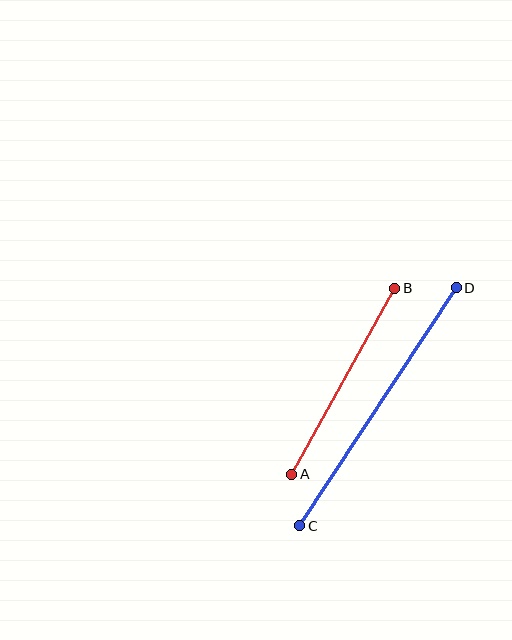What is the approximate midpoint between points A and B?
The midpoint is at approximately (343, 381) pixels.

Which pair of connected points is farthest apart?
Points C and D are farthest apart.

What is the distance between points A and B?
The distance is approximately 213 pixels.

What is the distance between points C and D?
The distance is approximately 285 pixels.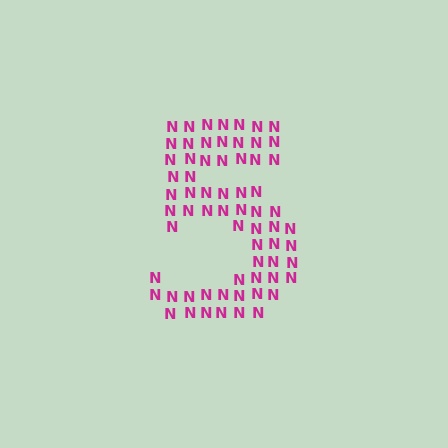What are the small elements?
The small elements are letter N's.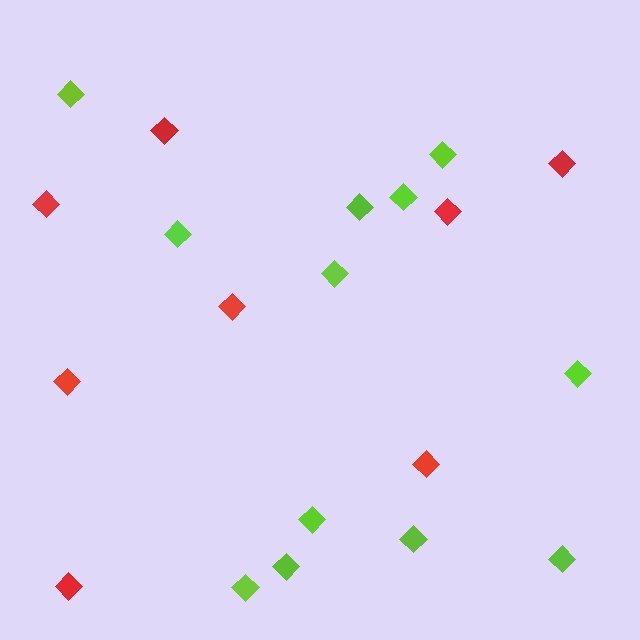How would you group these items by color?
There are 2 groups: one group of red diamonds (8) and one group of lime diamonds (12).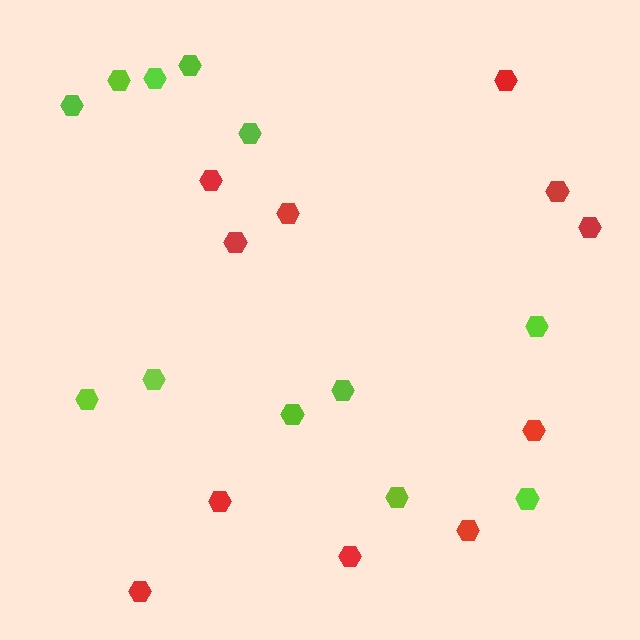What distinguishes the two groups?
There are 2 groups: one group of red hexagons (11) and one group of lime hexagons (12).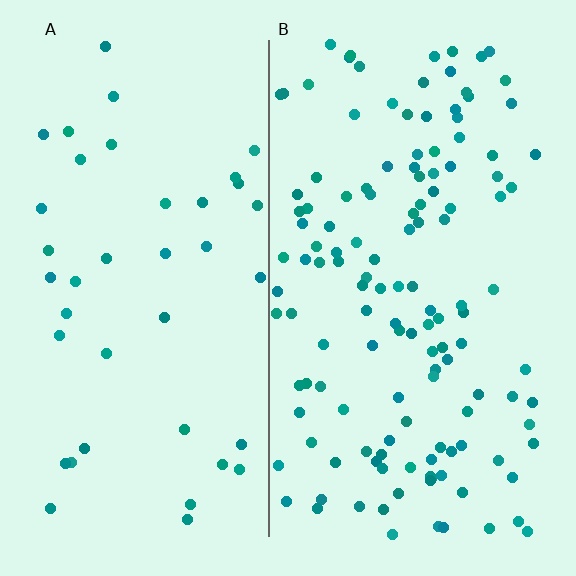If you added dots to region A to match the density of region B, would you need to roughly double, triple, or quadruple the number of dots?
Approximately triple.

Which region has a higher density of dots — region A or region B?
B (the right).